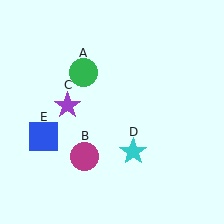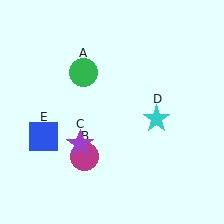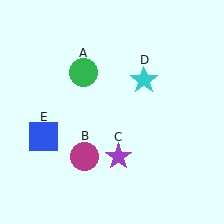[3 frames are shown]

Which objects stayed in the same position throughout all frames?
Green circle (object A) and magenta circle (object B) and blue square (object E) remained stationary.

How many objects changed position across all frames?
2 objects changed position: purple star (object C), cyan star (object D).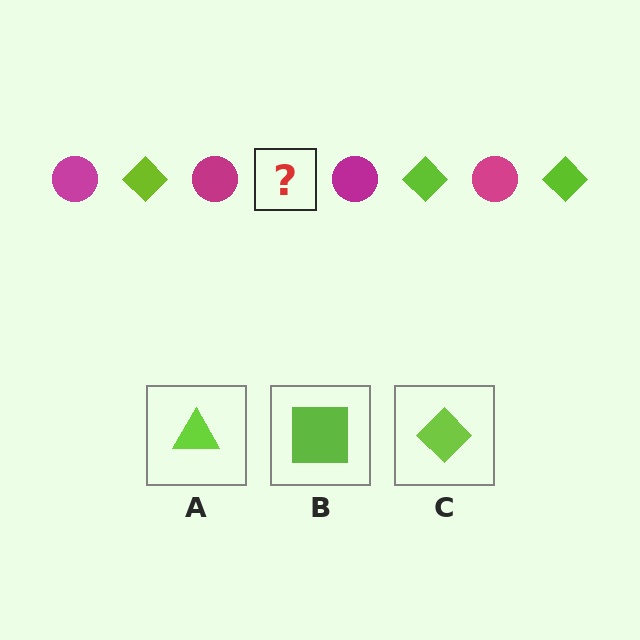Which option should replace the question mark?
Option C.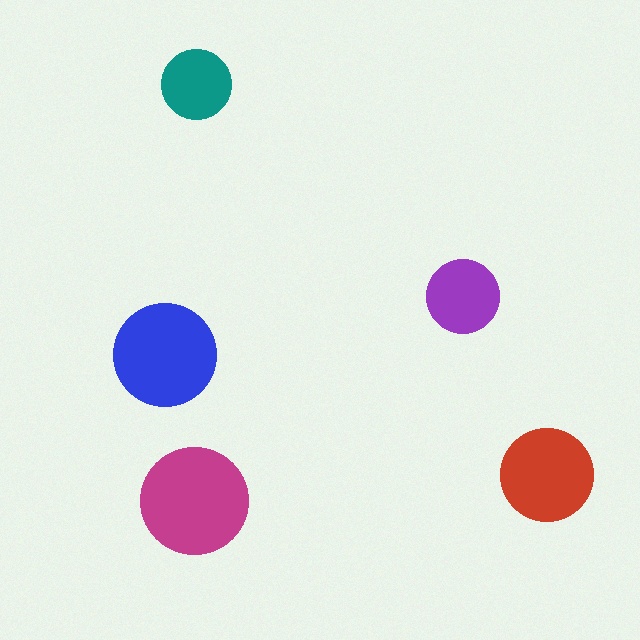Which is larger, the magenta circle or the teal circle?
The magenta one.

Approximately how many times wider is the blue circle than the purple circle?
About 1.5 times wider.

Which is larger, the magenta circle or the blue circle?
The magenta one.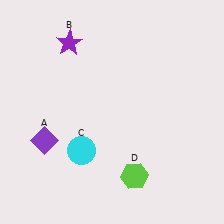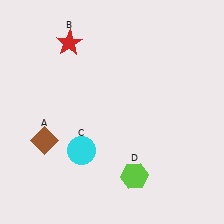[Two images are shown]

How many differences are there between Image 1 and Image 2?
There are 2 differences between the two images.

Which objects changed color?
A changed from purple to brown. B changed from purple to red.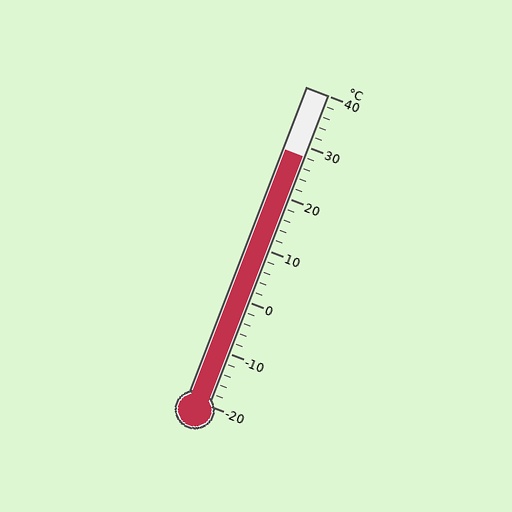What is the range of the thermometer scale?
The thermometer scale ranges from -20°C to 40°C.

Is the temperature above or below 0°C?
The temperature is above 0°C.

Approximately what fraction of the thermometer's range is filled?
The thermometer is filled to approximately 80% of its range.